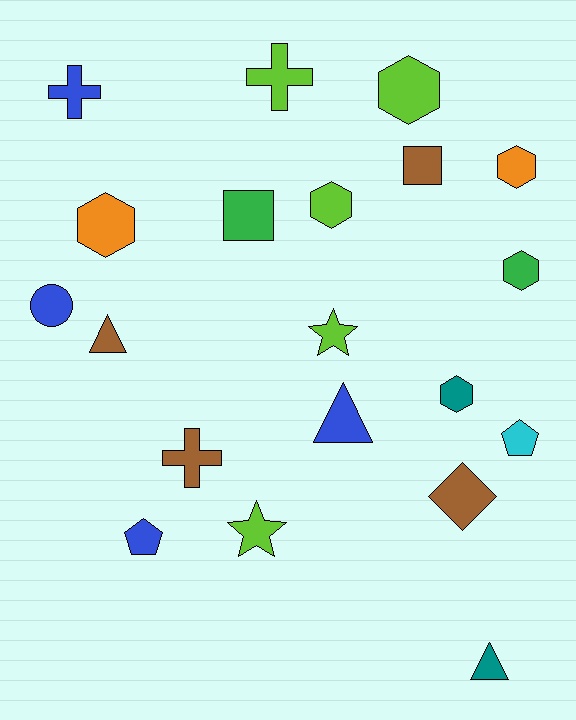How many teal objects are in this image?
There are 2 teal objects.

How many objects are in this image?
There are 20 objects.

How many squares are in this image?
There are 2 squares.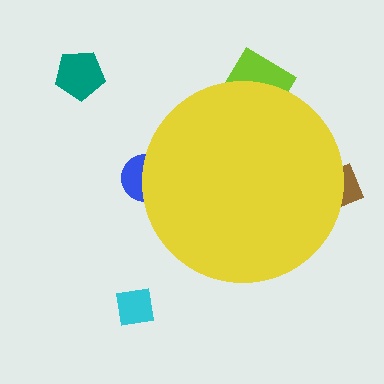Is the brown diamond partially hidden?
Yes, the brown diamond is partially hidden behind the yellow circle.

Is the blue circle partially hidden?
Yes, the blue circle is partially hidden behind the yellow circle.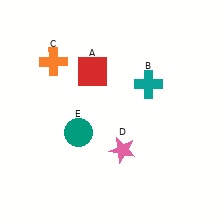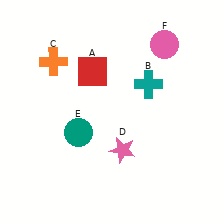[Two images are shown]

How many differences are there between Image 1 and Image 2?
There is 1 difference between the two images.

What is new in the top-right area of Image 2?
A pink circle (F) was added in the top-right area of Image 2.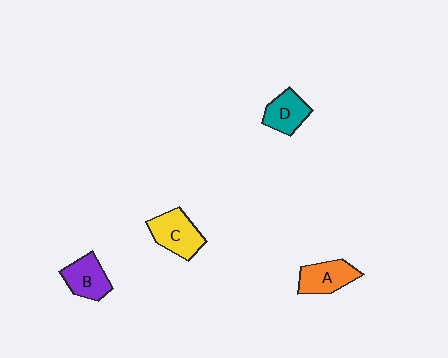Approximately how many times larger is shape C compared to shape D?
Approximately 1.3 times.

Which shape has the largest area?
Shape C (yellow).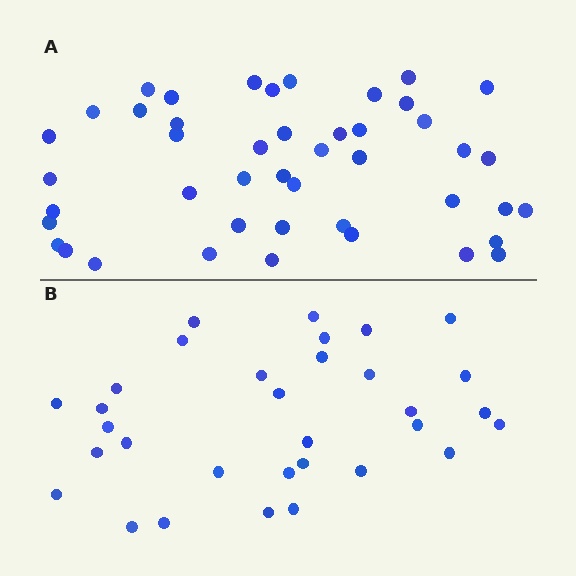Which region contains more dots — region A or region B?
Region A (the top region) has more dots.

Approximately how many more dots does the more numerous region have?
Region A has approximately 15 more dots than region B.